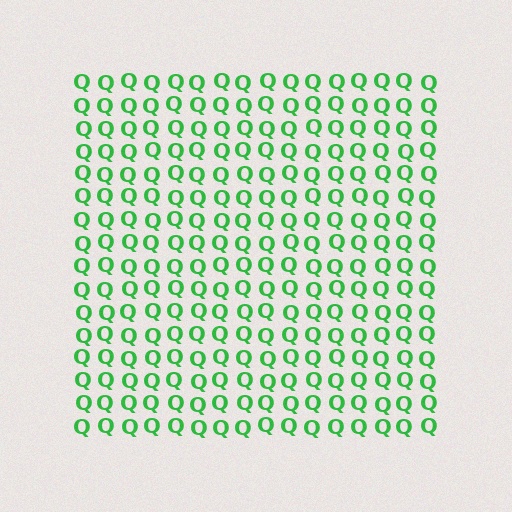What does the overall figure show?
The overall figure shows a square.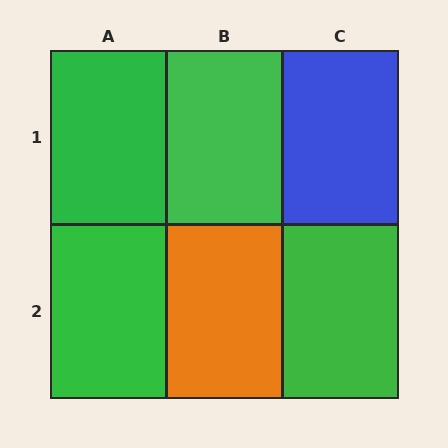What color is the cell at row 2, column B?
Orange.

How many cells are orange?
1 cell is orange.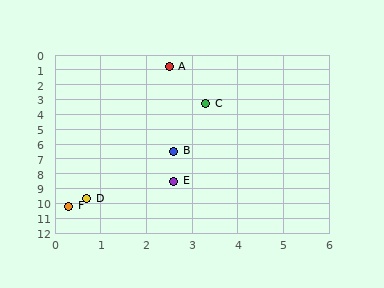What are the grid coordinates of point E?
Point E is at approximately (2.6, 8.5).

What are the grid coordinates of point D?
Point D is at approximately (0.7, 9.7).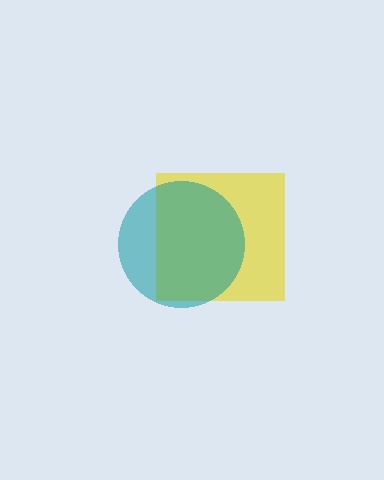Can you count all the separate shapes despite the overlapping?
Yes, there are 2 separate shapes.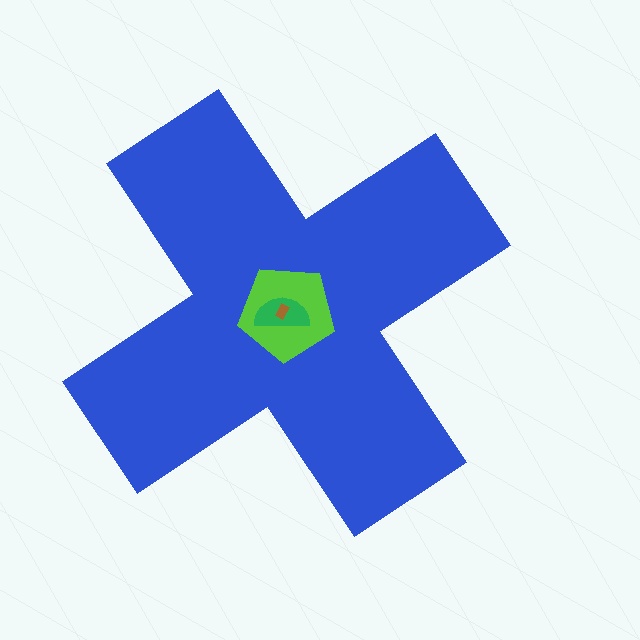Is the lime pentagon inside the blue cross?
Yes.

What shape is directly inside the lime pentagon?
The green semicircle.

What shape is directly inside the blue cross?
The lime pentagon.